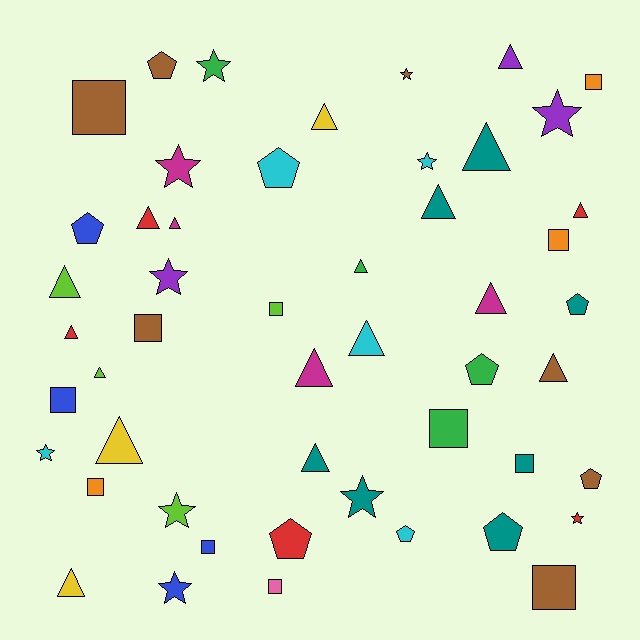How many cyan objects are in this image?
There are 5 cyan objects.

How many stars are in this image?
There are 11 stars.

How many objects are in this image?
There are 50 objects.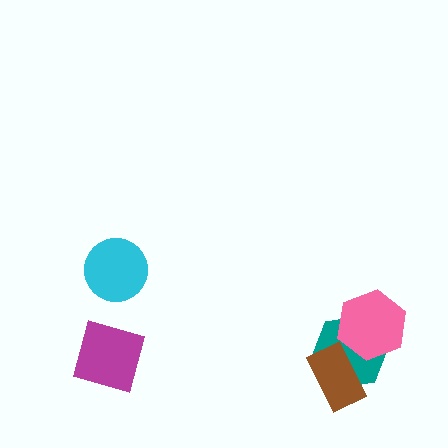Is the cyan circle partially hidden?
No, no other shape covers it.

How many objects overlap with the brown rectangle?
1 object overlaps with the brown rectangle.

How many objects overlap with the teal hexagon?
2 objects overlap with the teal hexagon.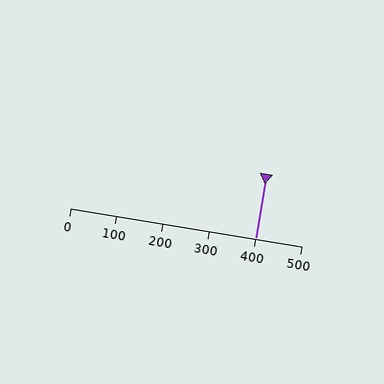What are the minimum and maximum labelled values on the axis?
The axis runs from 0 to 500.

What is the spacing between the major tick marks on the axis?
The major ticks are spaced 100 apart.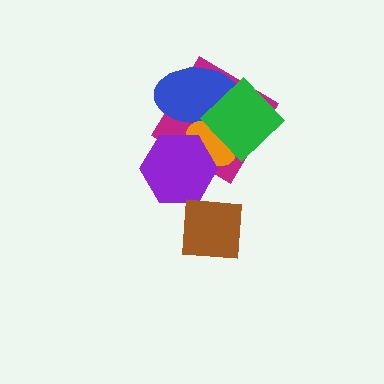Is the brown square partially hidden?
No, no other shape covers it.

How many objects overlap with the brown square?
1 object overlaps with the brown square.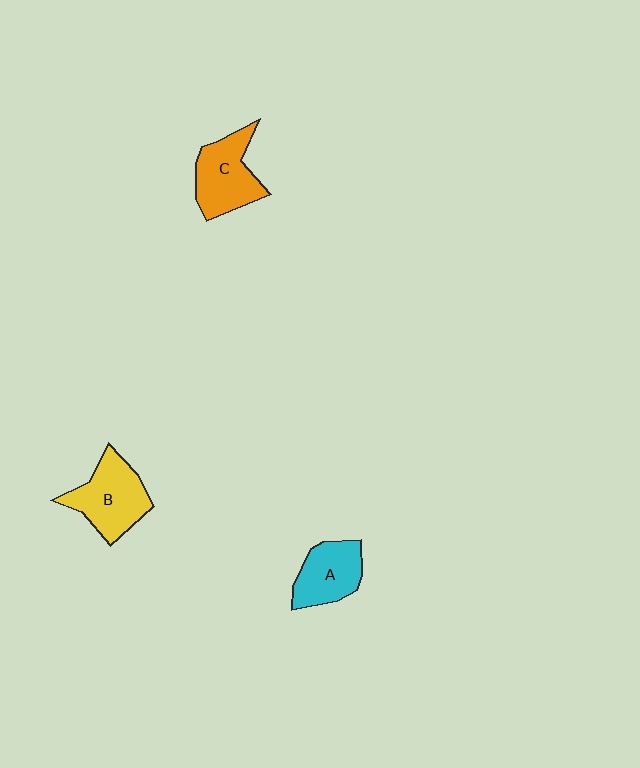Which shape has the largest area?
Shape B (yellow).